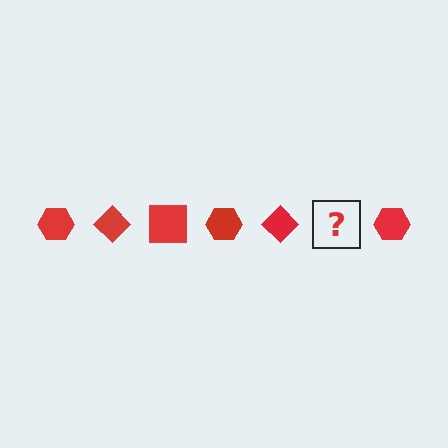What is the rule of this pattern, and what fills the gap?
The rule is that the pattern cycles through hexagon, diamond, square shapes in red. The gap should be filled with a red square.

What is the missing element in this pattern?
The missing element is a red square.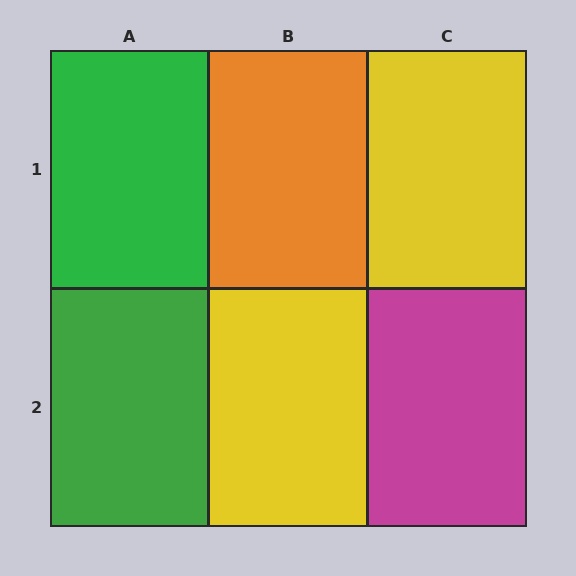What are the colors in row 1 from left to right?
Green, orange, yellow.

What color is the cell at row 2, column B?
Yellow.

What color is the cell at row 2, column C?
Magenta.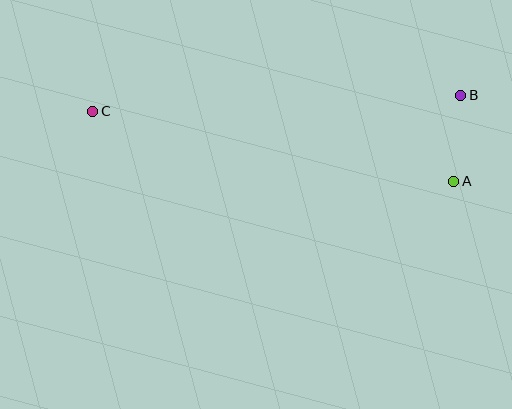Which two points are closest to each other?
Points A and B are closest to each other.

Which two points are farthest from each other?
Points B and C are farthest from each other.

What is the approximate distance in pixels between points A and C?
The distance between A and C is approximately 368 pixels.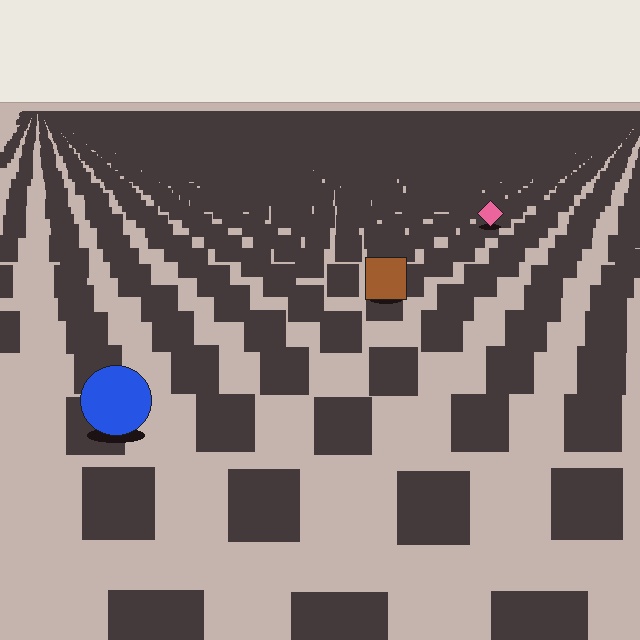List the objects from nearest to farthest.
From nearest to farthest: the blue circle, the brown square, the pink diamond.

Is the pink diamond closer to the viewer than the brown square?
No. The brown square is closer — you can tell from the texture gradient: the ground texture is coarser near it.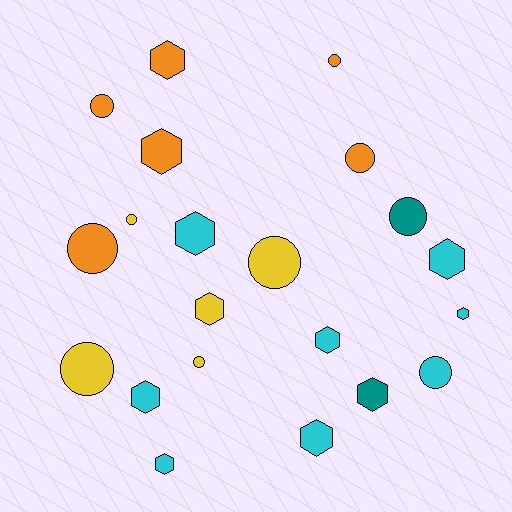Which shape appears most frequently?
Hexagon, with 11 objects.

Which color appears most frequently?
Cyan, with 8 objects.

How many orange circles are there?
There are 4 orange circles.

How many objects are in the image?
There are 21 objects.